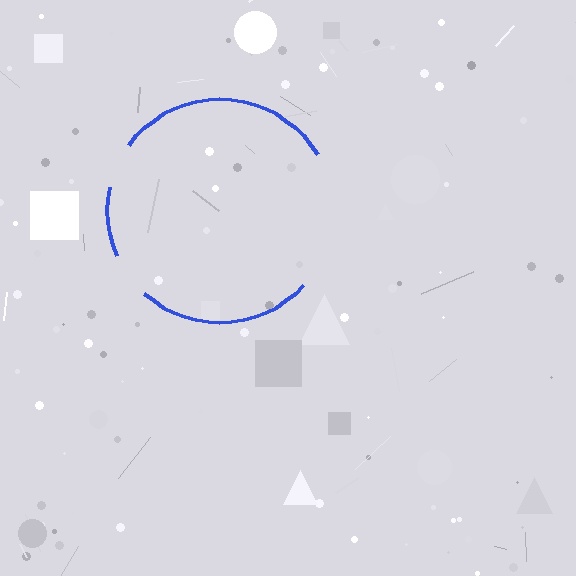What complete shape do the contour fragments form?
The contour fragments form a circle.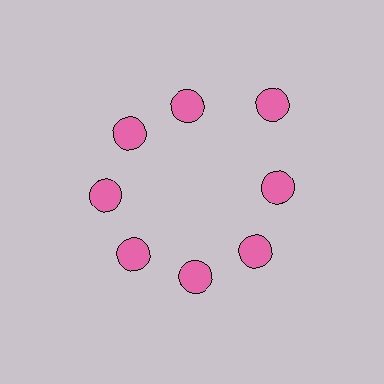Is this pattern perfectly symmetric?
No. The 8 pink circles are arranged in a ring, but one element near the 2 o'clock position is pushed outward from the center, breaking the 8-fold rotational symmetry.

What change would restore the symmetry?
The symmetry would be restored by moving it inward, back onto the ring so that all 8 circles sit at equal angles and equal distance from the center.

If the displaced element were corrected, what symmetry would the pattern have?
It would have 8-fold rotational symmetry — the pattern would map onto itself every 45 degrees.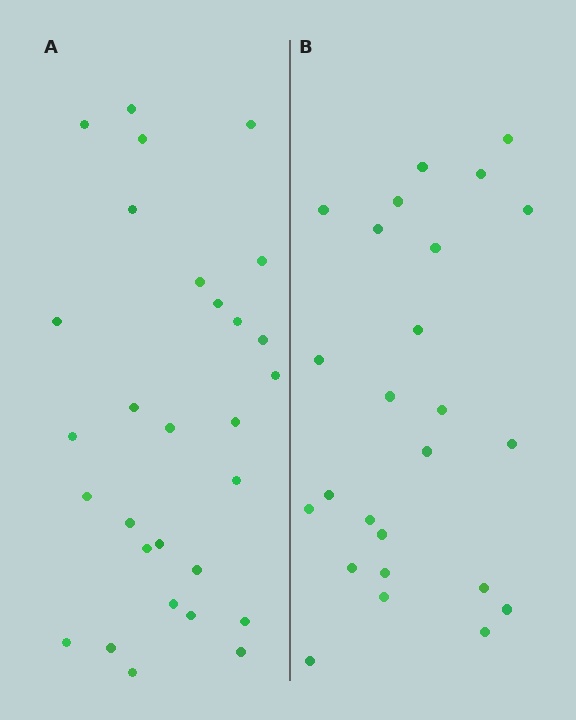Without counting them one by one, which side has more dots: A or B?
Region A (the left region) has more dots.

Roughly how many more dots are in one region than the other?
Region A has about 4 more dots than region B.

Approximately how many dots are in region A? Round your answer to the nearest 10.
About 30 dots. (The exact count is 29, which rounds to 30.)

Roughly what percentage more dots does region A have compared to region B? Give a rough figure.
About 15% more.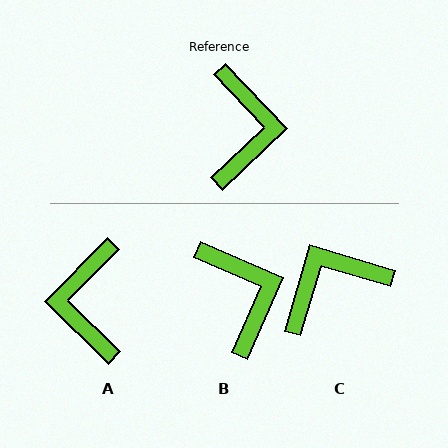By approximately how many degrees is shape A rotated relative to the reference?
Approximately 178 degrees clockwise.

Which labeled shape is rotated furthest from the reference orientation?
A, about 178 degrees away.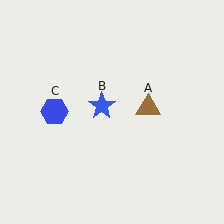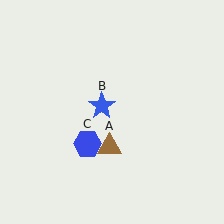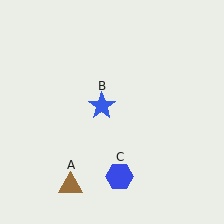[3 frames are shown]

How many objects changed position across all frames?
2 objects changed position: brown triangle (object A), blue hexagon (object C).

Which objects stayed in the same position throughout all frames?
Blue star (object B) remained stationary.